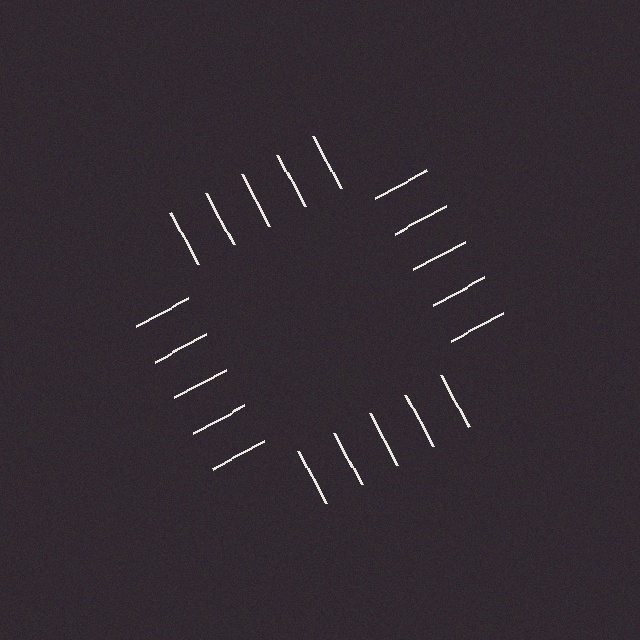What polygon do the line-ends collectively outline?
An illusory square — the line segments terminate on its edges but no continuous stroke is drawn.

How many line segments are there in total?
20 — 5 along each of the 4 edges.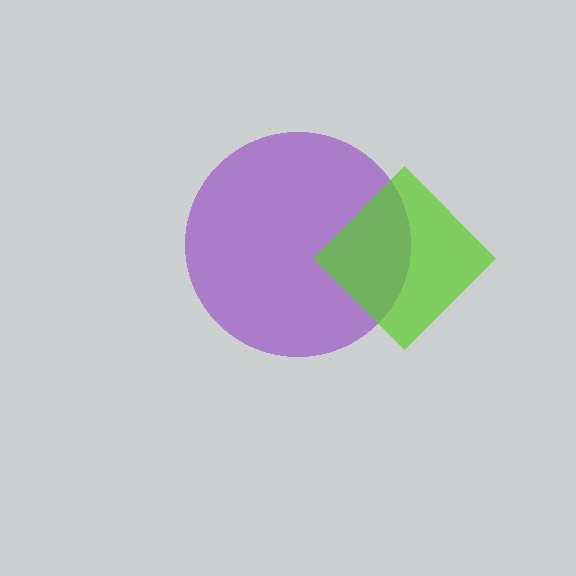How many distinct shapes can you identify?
There are 2 distinct shapes: a purple circle, a lime diamond.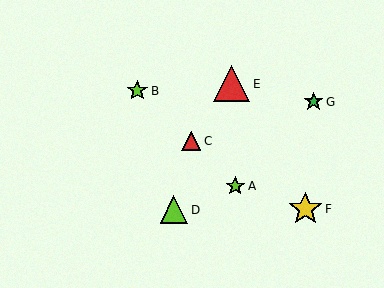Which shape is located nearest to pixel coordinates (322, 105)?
The green star (labeled G) at (314, 102) is nearest to that location.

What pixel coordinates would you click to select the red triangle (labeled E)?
Click at (232, 84) to select the red triangle E.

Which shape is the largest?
The red triangle (labeled E) is the largest.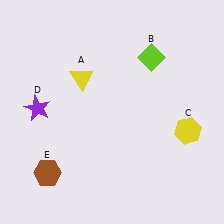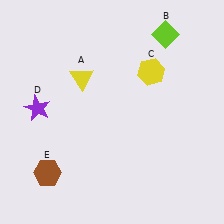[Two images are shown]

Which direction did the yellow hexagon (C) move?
The yellow hexagon (C) moved up.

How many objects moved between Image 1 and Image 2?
2 objects moved between the two images.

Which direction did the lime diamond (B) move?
The lime diamond (B) moved up.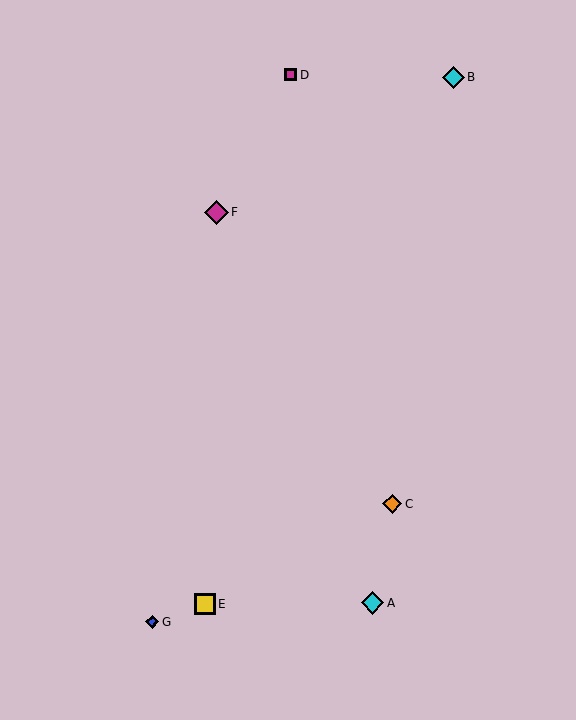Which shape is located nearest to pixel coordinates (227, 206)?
The magenta diamond (labeled F) at (216, 212) is nearest to that location.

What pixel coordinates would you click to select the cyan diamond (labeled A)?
Click at (373, 603) to select the cyan diamond A.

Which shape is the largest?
The magenta diamond (labeled F) is the largest.